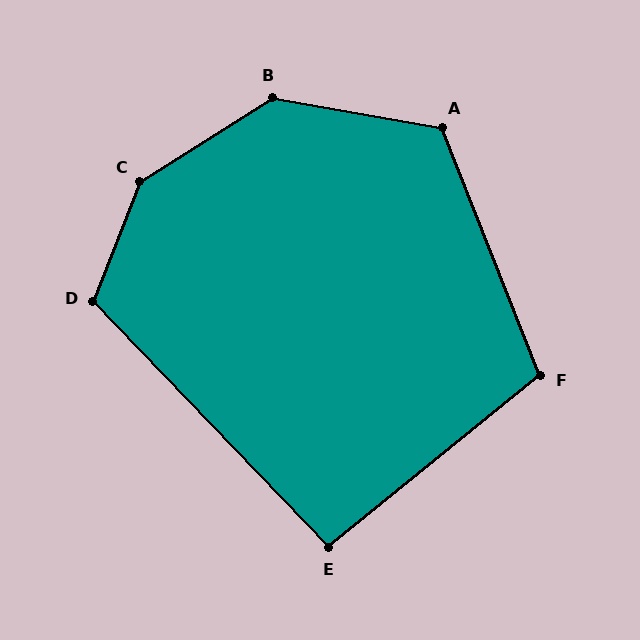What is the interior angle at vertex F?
Approximately 107 degrees (obtuse).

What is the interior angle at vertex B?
Approximately 137 degrees (obtuse).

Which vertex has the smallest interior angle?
E, at approximately 95 degrees.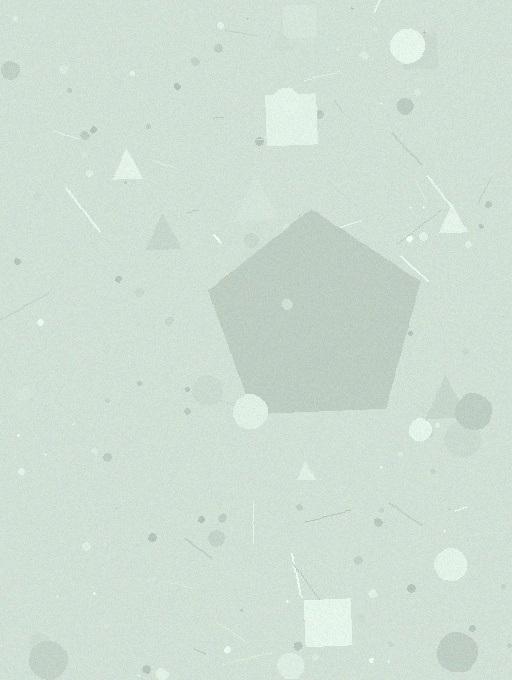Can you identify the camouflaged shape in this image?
The camouflaged shape is a pentagon.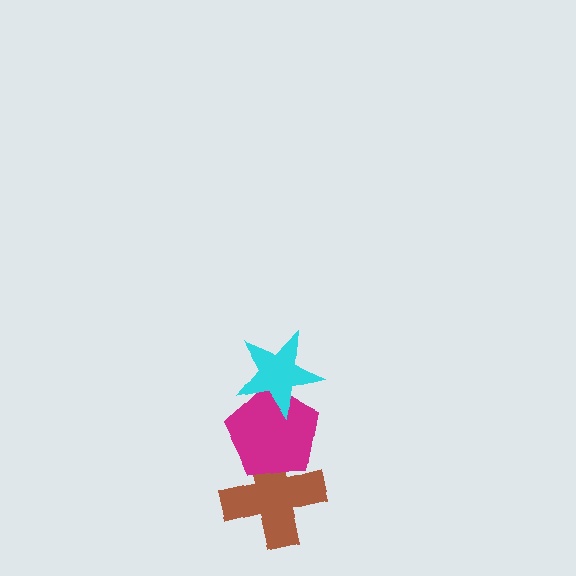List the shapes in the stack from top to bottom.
From top to bottom: the cyan star, the magenta pentagon, the brown cross.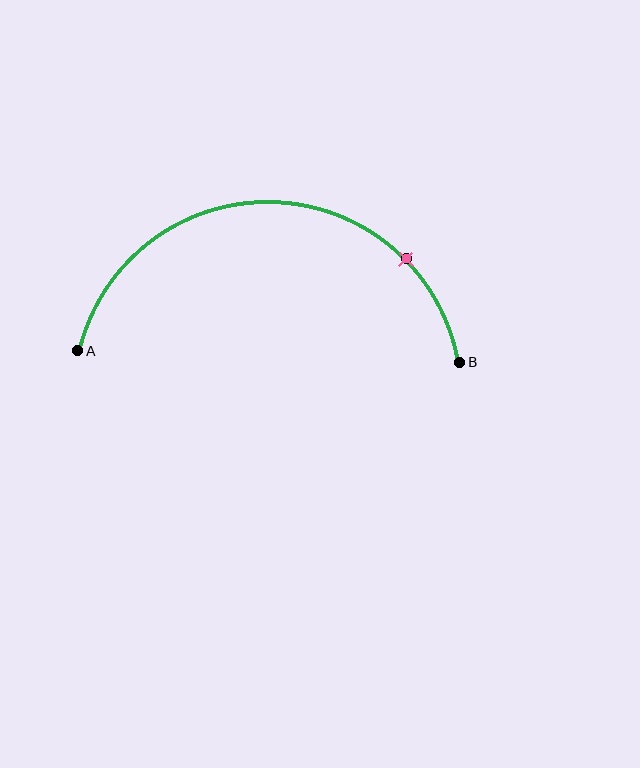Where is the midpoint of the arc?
The arc midpoint is the point on the curve farthest from the straight line joining A and B. It sits above that line.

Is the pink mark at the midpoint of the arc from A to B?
No. The pink mark lies on the arc but is closer to endpoint B. The arc midpoint would be at the point on the curve equidistant along the arc from both A and B.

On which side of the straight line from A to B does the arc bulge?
The arc bulges above the straight line connecting A and B.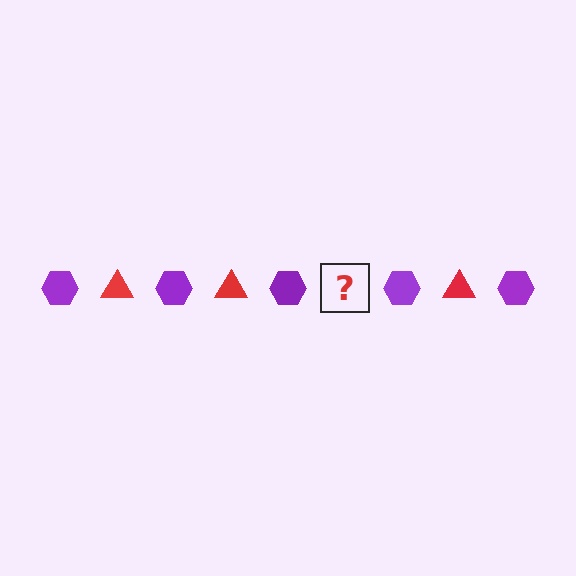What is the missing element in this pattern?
The missing element is a red triangle.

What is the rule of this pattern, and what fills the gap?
The rule is that the pattern alternates between purple hexagon and red triangle. The gap should be filled with a red triangle.